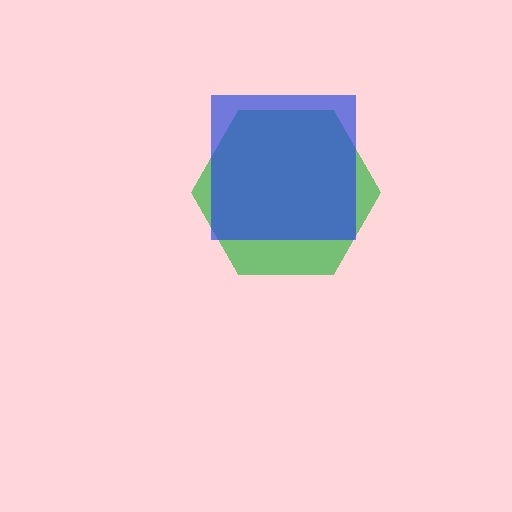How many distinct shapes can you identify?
There are 2 distinct shapes: a green hexagon, a blue square.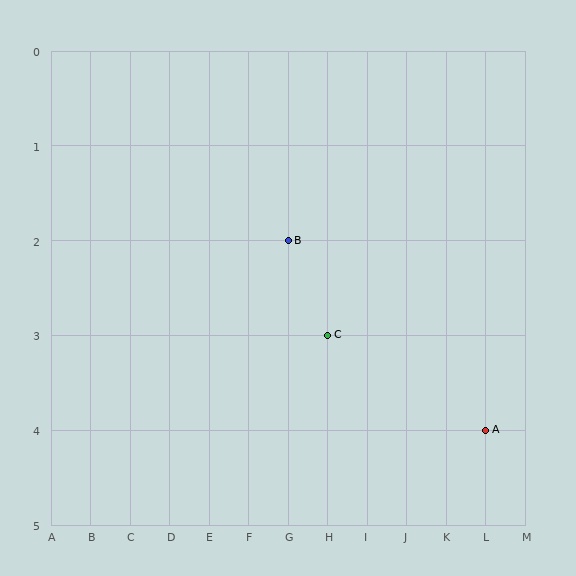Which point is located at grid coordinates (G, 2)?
Point B is at (G, 2).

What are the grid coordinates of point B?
Point B is at grid coordinates (G, 2).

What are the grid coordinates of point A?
Point A is at grid coordinates (L, 4).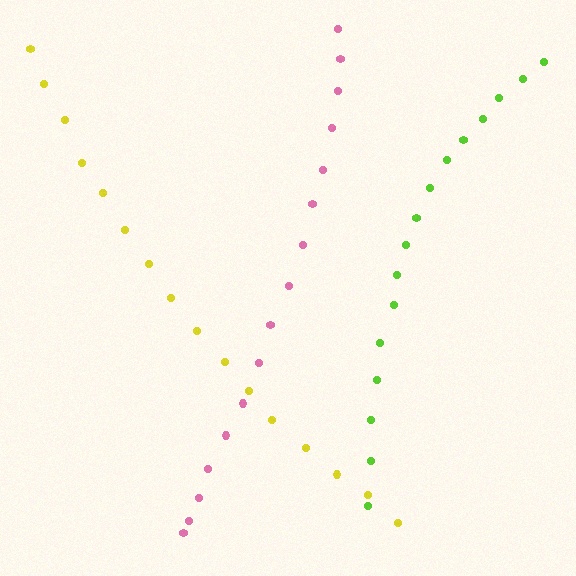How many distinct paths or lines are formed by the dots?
There are 3 distinct paths.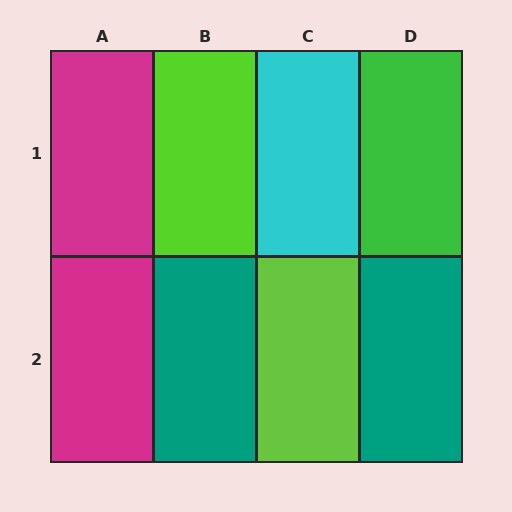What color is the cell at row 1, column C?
Cyan.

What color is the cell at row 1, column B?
Lime.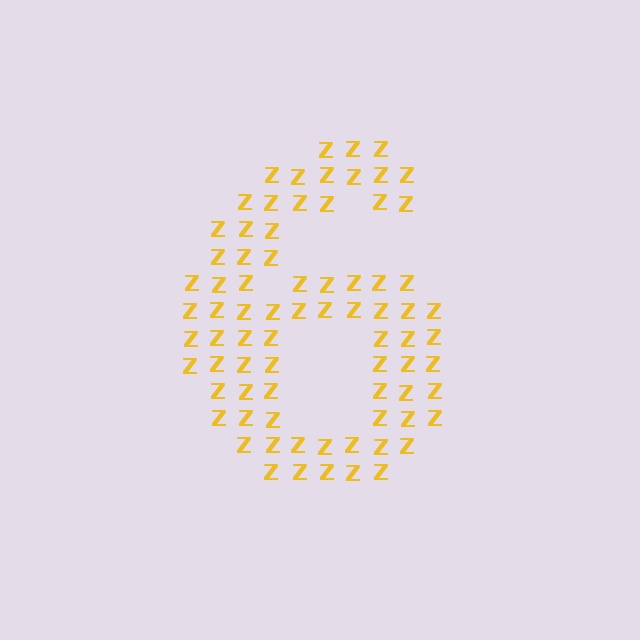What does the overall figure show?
The overall figure shows the digit 6.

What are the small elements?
The small elements are letter Z's.